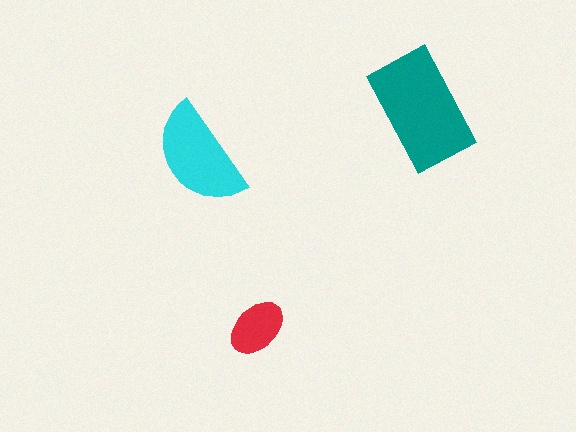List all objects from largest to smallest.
The teal rectangle, the cyan semicircle, the red ellipse.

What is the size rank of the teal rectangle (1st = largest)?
1st.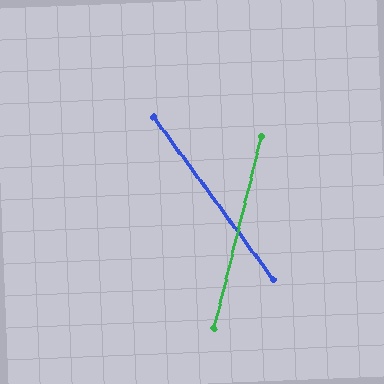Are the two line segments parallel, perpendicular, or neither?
Neither parallel nor perpendicular — they differ by about 50°.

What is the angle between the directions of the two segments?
Approximately 50 degrees.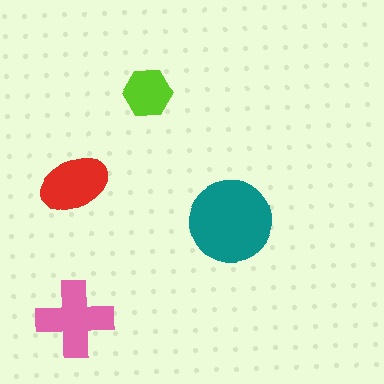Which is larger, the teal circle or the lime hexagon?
The teal circle.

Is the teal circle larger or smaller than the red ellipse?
Larger.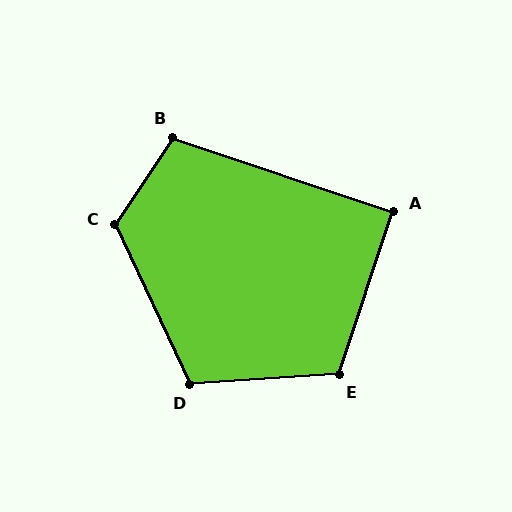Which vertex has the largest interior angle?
C, at approximately 121 degrees.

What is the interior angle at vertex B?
Approximately 105 degrees (obtuse).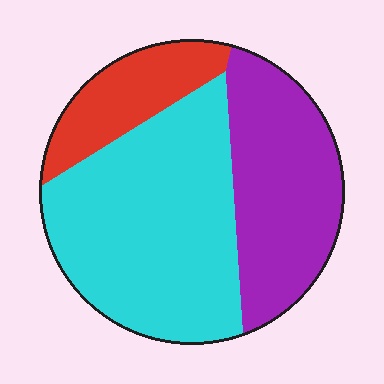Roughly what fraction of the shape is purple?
Purple takes up about one third (1/3) of the shape.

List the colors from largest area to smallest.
From largest to smallest: cyan, purple, red.